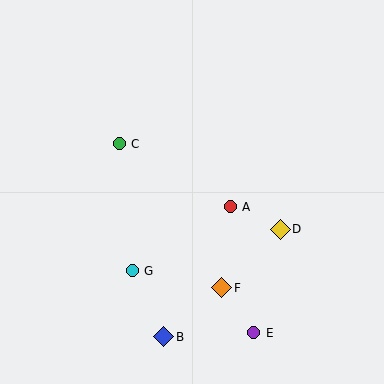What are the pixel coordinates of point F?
Point F is at (222, 288).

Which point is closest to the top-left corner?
Point C is closest to the top-left corner.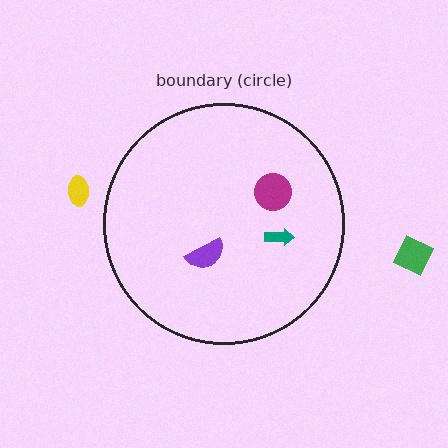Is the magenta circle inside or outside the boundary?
Inside.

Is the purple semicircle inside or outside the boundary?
Inside.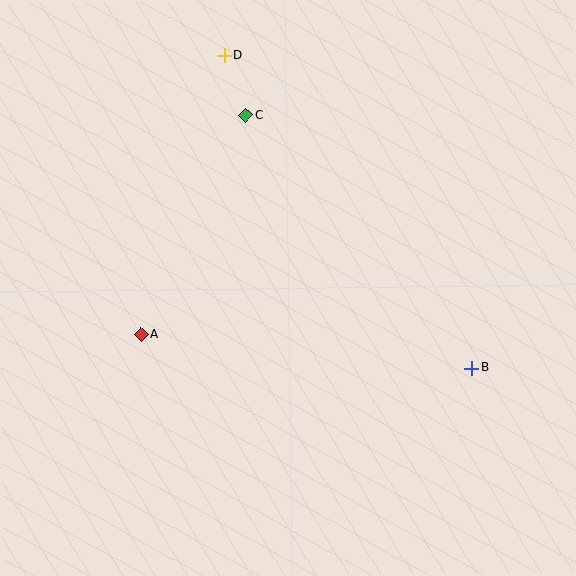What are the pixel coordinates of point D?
Point D is at (224, 55).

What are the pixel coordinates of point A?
Point A is at (141, 334).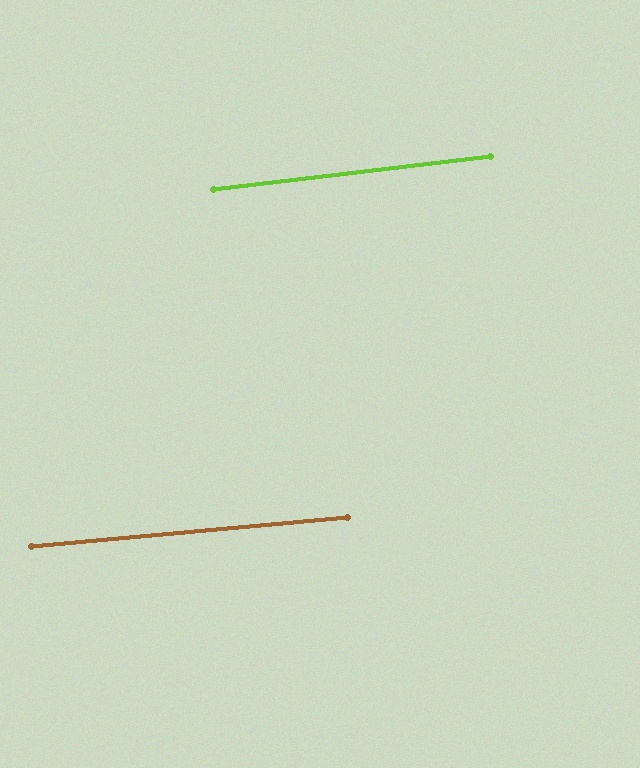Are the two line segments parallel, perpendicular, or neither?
Parallel — their directions differ by only 1.6°.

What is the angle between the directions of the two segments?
Approximately 2 degrees.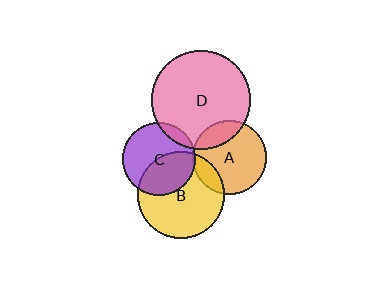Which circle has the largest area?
Circle D (pink).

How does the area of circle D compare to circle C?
Approximately 1.9 times.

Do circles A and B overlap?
Yes.